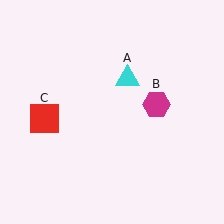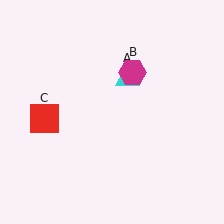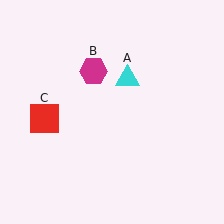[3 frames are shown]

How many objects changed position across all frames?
1 object changed position: magenta hexagon (object B).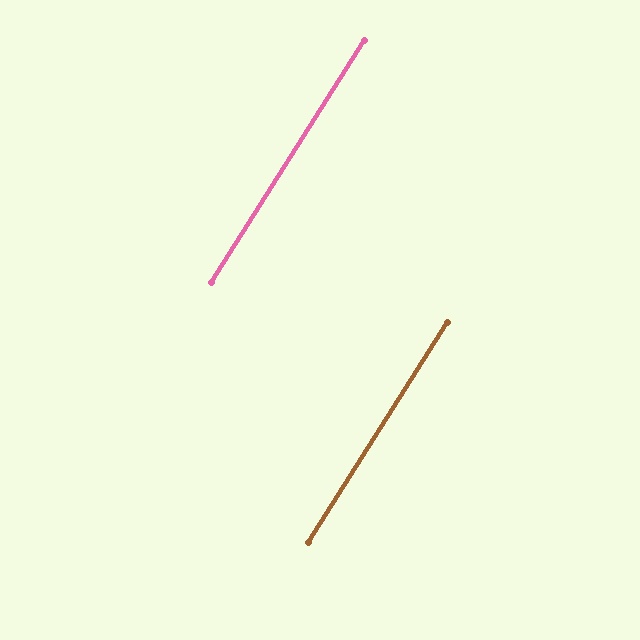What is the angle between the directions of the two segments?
Approximately 0 degrees.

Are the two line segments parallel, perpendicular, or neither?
Parallel — their directions differ by only 0.1°.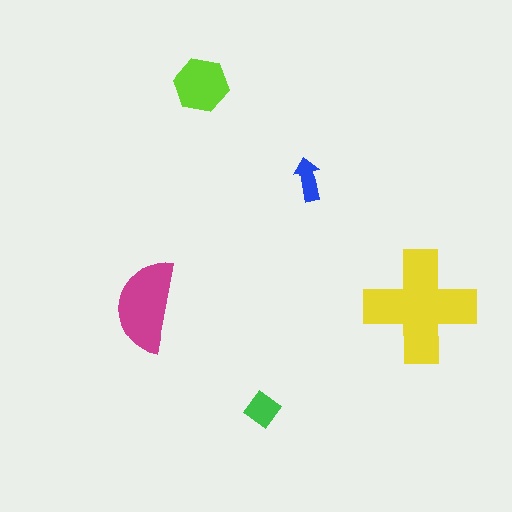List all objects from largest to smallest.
The yellow cross, the magenta semicircle, the lime hexagon, the green diamond, the blue arrow.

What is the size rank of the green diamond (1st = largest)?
4th.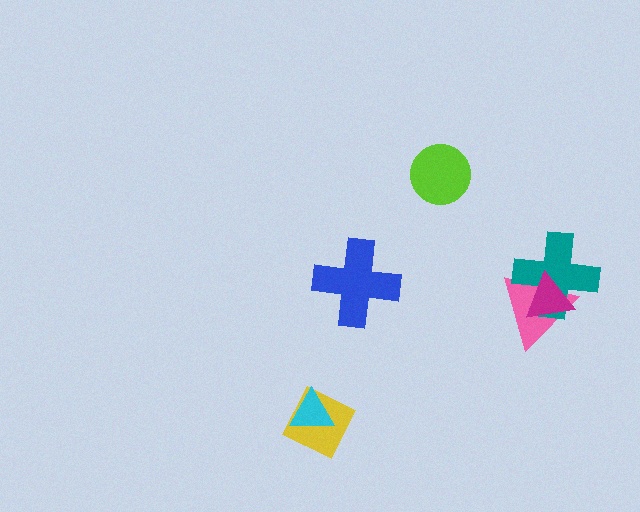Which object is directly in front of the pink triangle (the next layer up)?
The teal cross is directly in front of the pink triangle.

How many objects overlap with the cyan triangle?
1 object overlaps with the cyan triangle.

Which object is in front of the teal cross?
The magenta triangle is in front of the teal cross.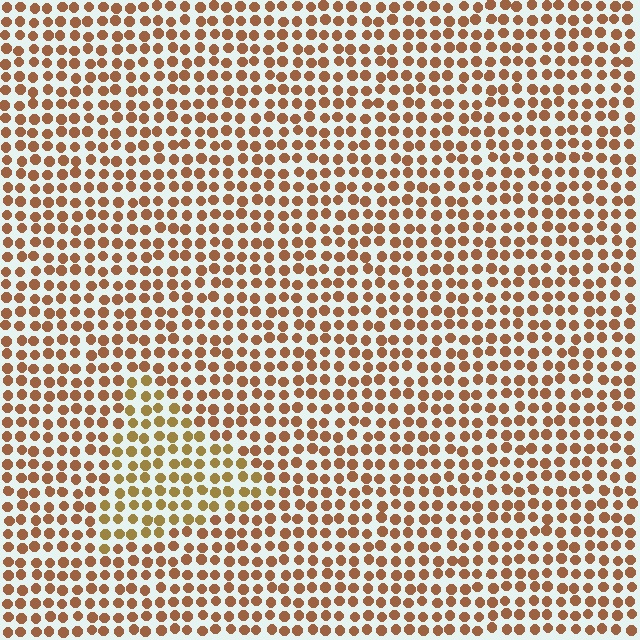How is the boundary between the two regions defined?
The boundary is defined purely by a slight shift in hue (about 23 degrees). Spacing, size, and orientation are identical on both sides.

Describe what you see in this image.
The image is filled with small brown elements in a uniform arrangement. A triangle-shaped region is visible where the elements are tinted to a slightly different hue, forming a subtle color boundary.